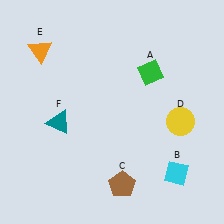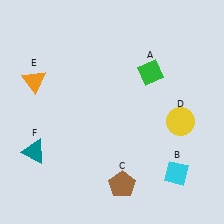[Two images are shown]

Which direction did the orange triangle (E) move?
The orange triangle (E) moved down.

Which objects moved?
The objects that moved are: the orange triangle (E), the teal triangle (F).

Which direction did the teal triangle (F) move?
The teal triangle (F) moved down.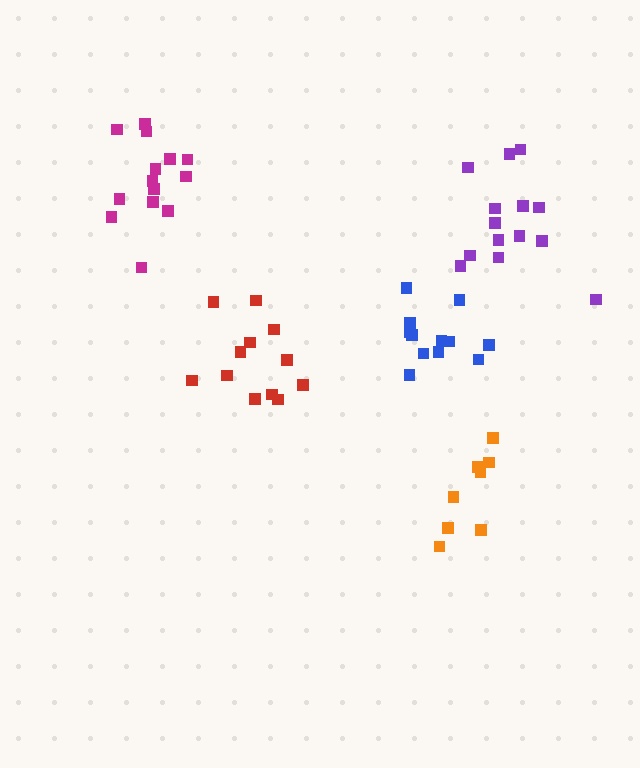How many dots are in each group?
Group 1: 8 dots, Group 2: 14 dots, Group 3: 14 dots, Group 4: 12 dots, Group 5: 12 dots (60 total).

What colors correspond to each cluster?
The clusters are colored: orange, magenta, purple, blue, red.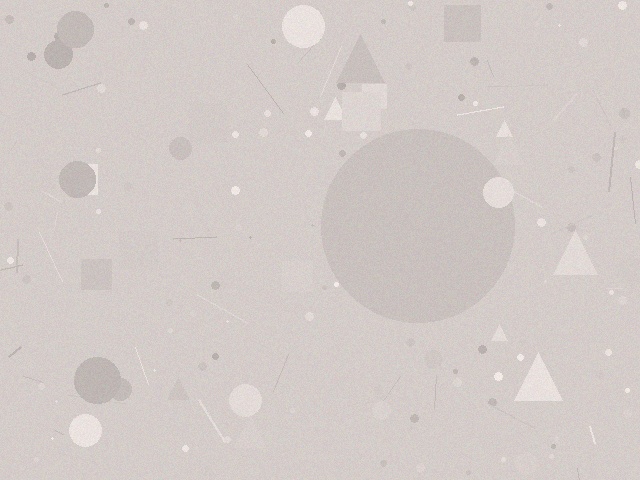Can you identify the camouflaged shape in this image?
The camouflaged shape is a circle.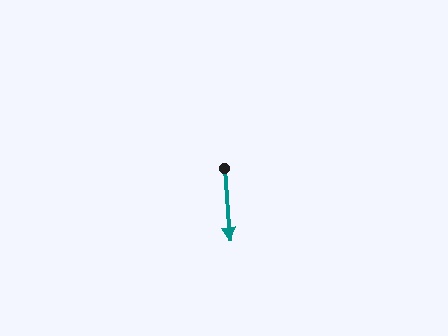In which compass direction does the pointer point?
South.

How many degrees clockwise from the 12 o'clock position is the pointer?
Approximately 176 degrees.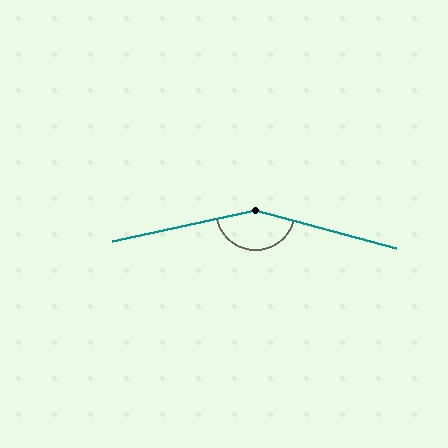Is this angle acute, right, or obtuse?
It is obtuse.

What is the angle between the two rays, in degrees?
Approximately 153 degrees.